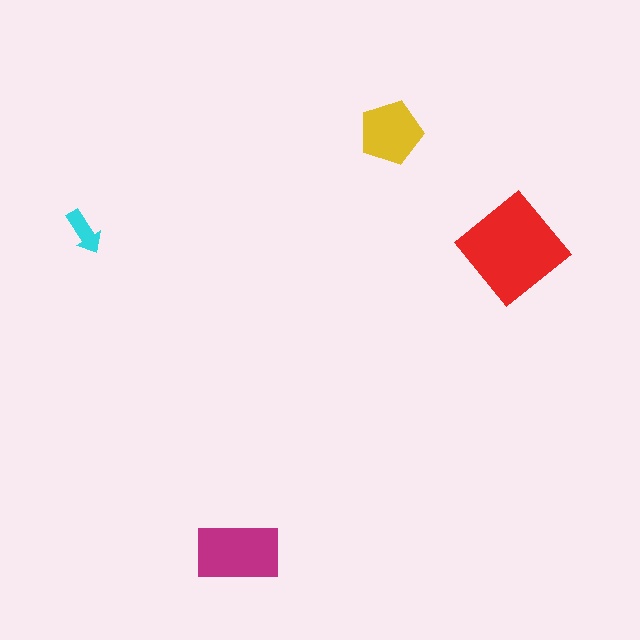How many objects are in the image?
There are 4 objects in the image.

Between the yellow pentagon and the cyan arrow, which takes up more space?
The yellow pentagon.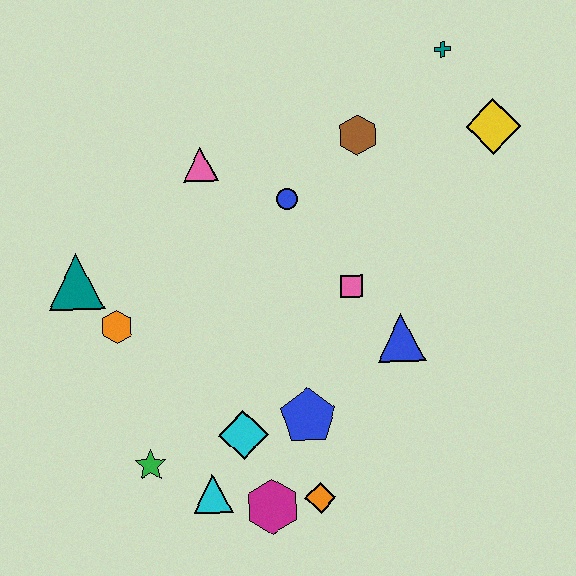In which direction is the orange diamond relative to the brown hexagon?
The orange diamond is below the brown hexagon.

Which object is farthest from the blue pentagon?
The teal cross is farthest from the blue pentagon.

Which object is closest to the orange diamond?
The magenta hexagon is closest to the orange diamond.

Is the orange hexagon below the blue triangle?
No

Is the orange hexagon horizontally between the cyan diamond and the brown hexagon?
No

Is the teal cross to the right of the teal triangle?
Yes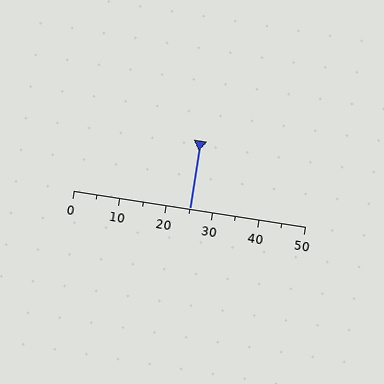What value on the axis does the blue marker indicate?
The marker indicates approximately 25.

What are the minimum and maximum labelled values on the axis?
The axis runs from 0 to 50.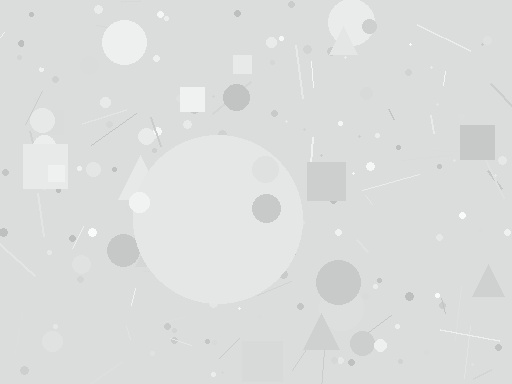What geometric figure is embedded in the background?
A circle is embedded in the background.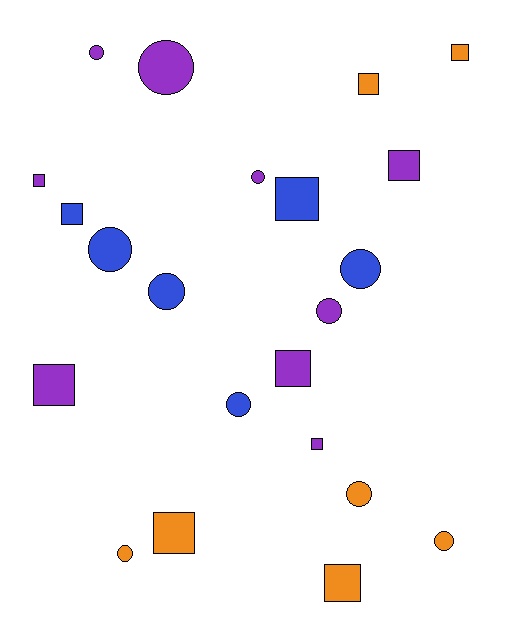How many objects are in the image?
There are 22 objects.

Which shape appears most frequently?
Circle, with 11 objects.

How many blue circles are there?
There are 4 blue circles.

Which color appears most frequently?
Purple, with 9 objects.